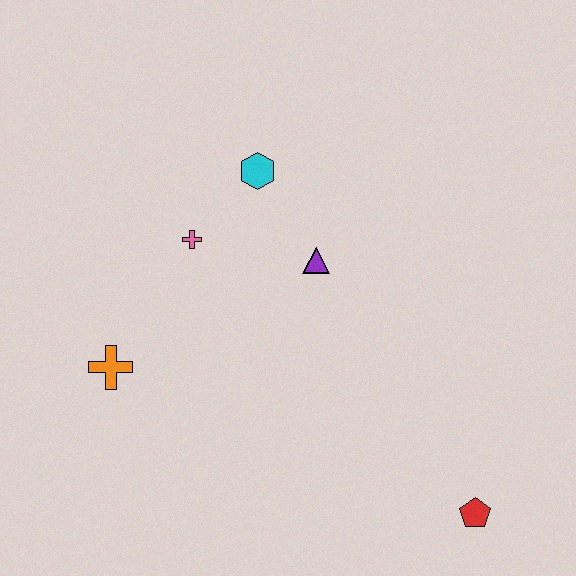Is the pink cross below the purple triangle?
No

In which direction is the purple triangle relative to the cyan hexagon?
The purple triangle is below the cyan hexagon.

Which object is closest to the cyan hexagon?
The pink cross is closest to the cyan hexagon.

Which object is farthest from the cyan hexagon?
The red pentagon is farthest from the cyan hexagon.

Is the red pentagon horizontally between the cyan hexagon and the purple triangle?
No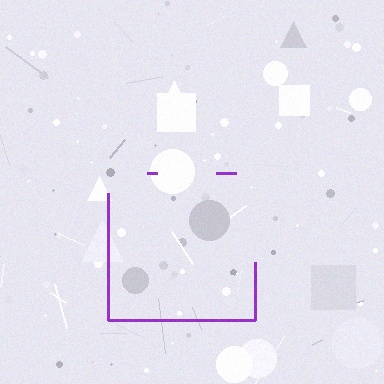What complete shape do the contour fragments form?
The contour fragments form a square.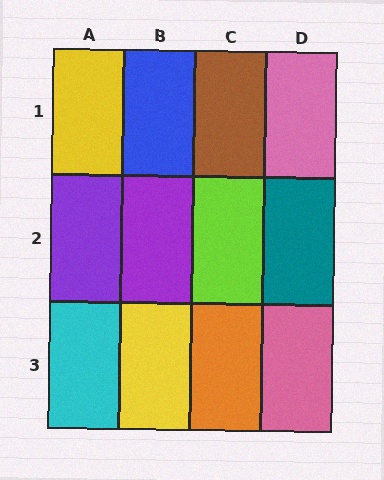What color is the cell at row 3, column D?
Pink.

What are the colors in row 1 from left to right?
Yellow, blue, brown, pink.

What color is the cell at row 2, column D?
Teal.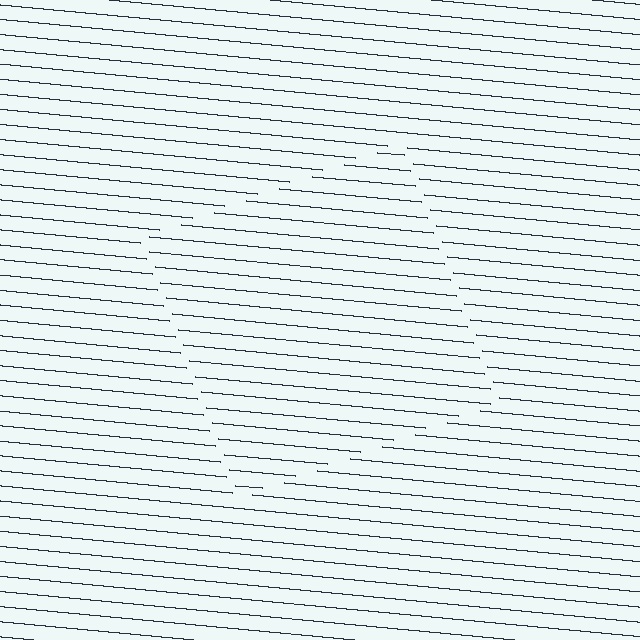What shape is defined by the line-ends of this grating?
An illusory square. The interior of the shape contains the same grating, shifted by half a period — the contour is defined by the phase discontinuity where line-ends from the inner and outer gratings abut.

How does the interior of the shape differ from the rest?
The interior of the shape contains the same grating, shifted by half a period — the contour is defined by the phase discontinuity where line-ends from the inner and outer gratings abut.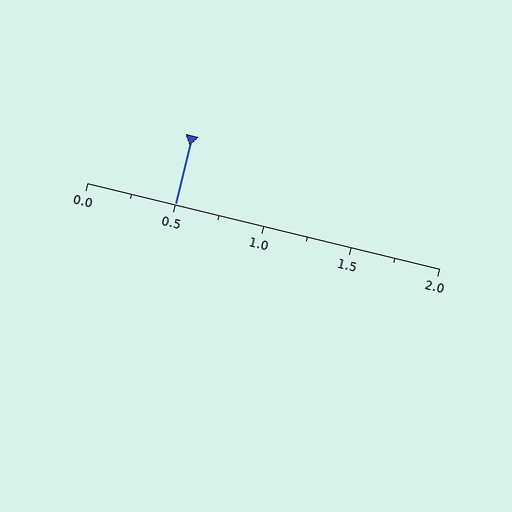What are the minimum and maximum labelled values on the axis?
The axis runs from 0.0 to 2.0.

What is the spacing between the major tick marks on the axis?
The major ticks are spaced 0.5 apart.